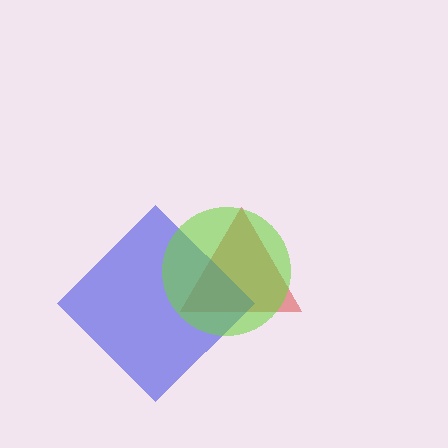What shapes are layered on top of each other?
The layered shapes are: a red triangle, a blue diamond, a lime circle.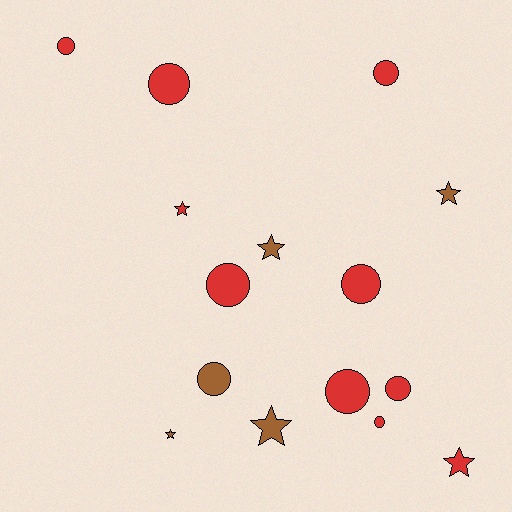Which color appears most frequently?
Red, with 10 objects.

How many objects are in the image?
There are 15 objects.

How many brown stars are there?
There are 4 brown stars.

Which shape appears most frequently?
Circle, with 9 objects.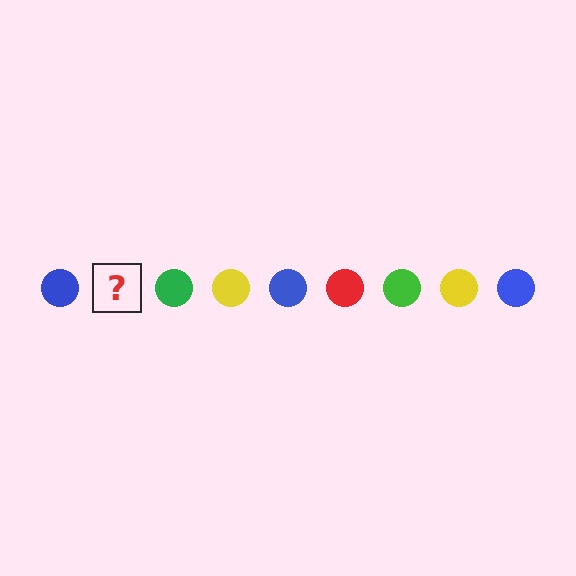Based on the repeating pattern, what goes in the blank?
The blank should be a red circle.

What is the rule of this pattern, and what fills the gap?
The rule is that the pattern cycles through blue, red, green, yellow circles. The gap should be filled with a red circle.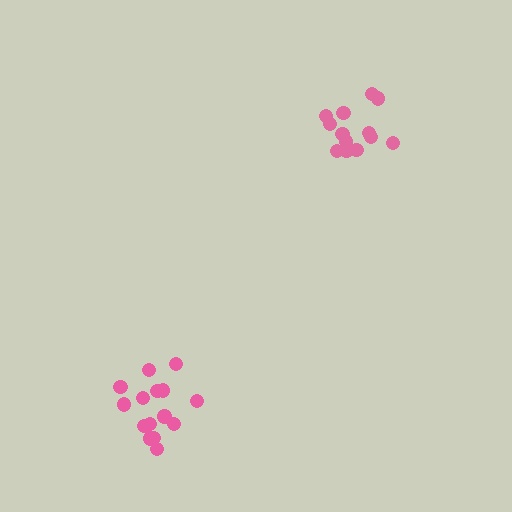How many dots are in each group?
Group 1: 14 dots, Group 2: 15 dots (29 total).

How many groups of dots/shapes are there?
There are 2 groups.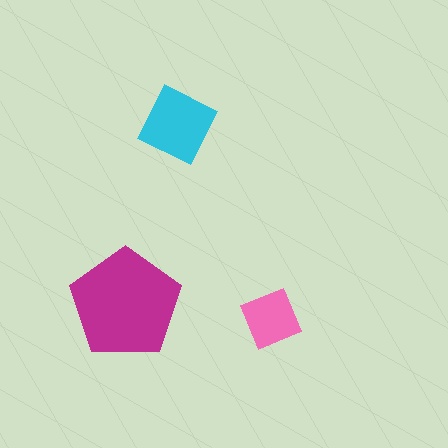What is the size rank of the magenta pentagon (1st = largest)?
1st.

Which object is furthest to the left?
The magenta pentagon is leftmost.